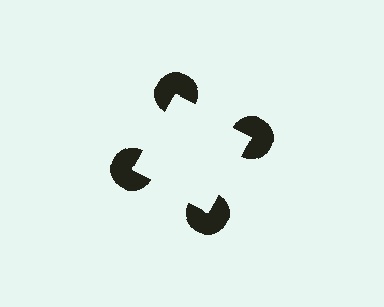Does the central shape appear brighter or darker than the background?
It typically appears slightly brighter than the background, even though no actual brightness change is drawn.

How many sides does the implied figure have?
4 sides.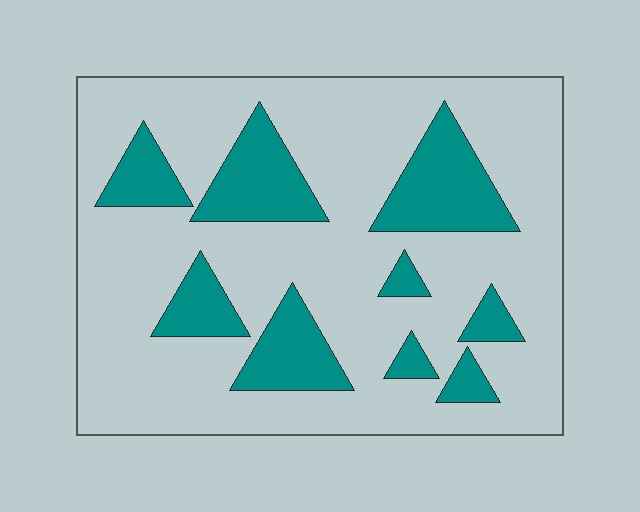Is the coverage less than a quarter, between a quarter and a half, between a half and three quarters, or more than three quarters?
Less than a quarter.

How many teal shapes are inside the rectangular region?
9.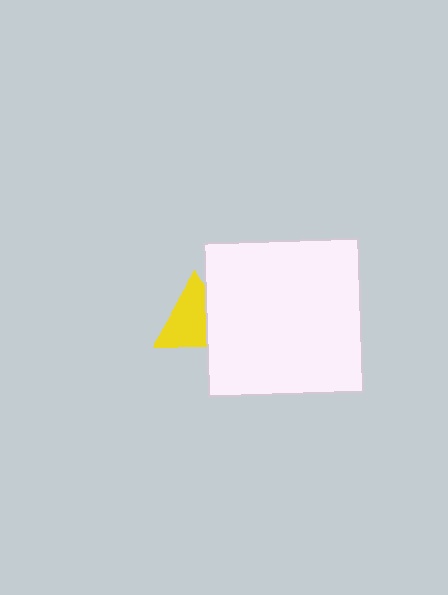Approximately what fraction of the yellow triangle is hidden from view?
Roughly 31% of the yellow triangle is hidden behind the white square.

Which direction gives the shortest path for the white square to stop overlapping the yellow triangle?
Moving right gives the shortest separation.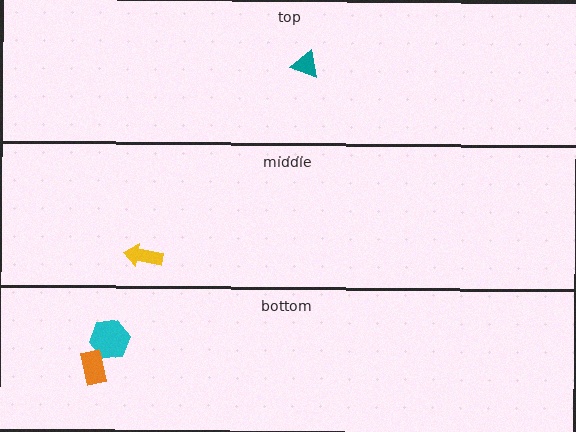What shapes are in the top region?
The teal triangle.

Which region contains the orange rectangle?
The bottom region.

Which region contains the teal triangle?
The top region.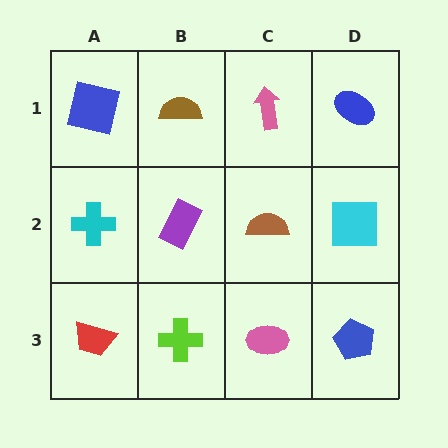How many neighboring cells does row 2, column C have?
4.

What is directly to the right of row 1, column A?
A brown semicircle.